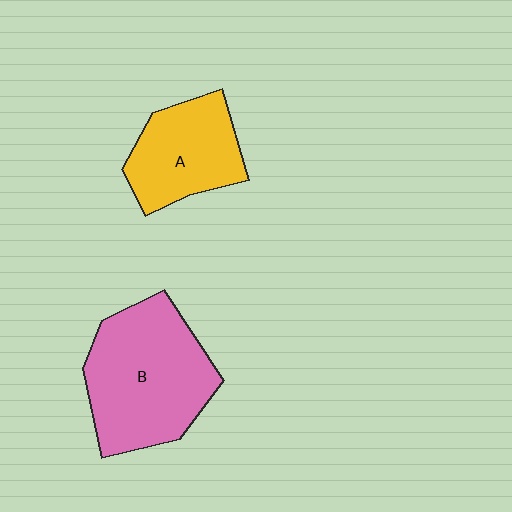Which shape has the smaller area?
Shape A (yellow).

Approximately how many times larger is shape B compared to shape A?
Approximately 1.6 times.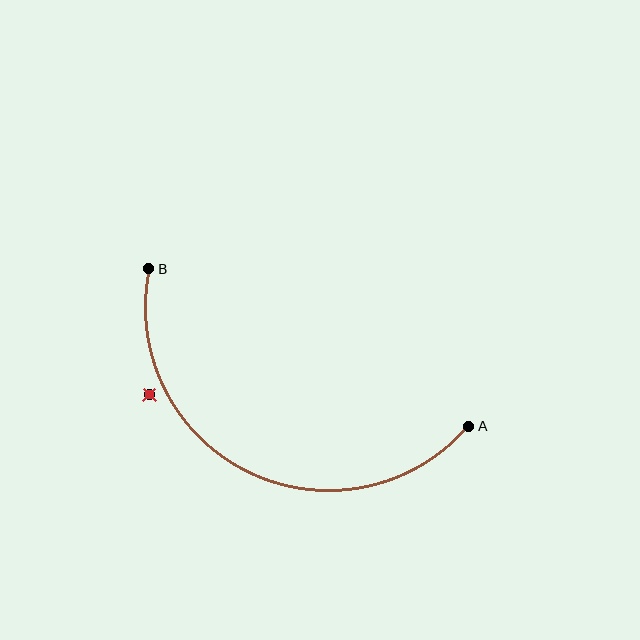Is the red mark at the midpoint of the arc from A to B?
No — the red mark does not lie on the arc at all. It sits slightly outside the curve.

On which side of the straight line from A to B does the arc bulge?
The arc bulges below the straight line connecting A and B.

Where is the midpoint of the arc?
The arc midpoint is the point on the curve farthest from the straight line joining A and B. It sits below that line.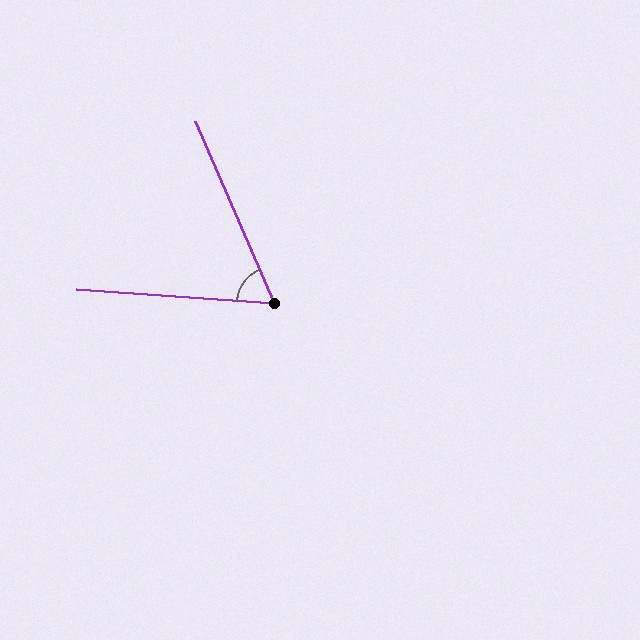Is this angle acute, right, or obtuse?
It is acute.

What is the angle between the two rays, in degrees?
Approximately 63 degrees.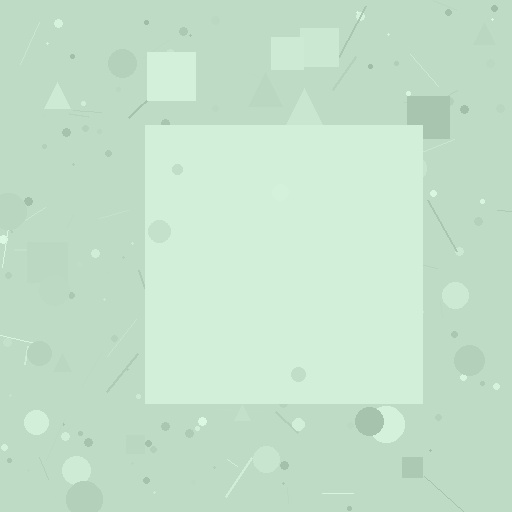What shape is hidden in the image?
A square is hidden in the image.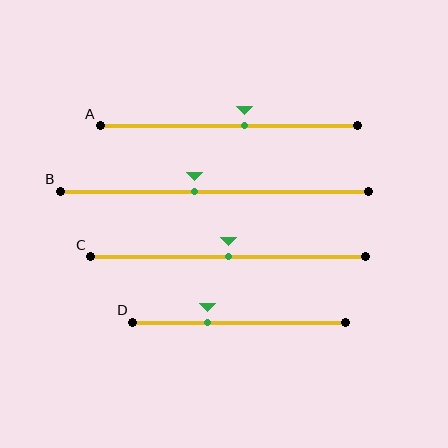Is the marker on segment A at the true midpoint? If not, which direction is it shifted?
No, the marker on segment A is shifted to the right by about 6% of the segment length.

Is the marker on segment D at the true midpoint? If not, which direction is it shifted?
No, the marker on segment D is shifted to the left by about 15% of the segment length.